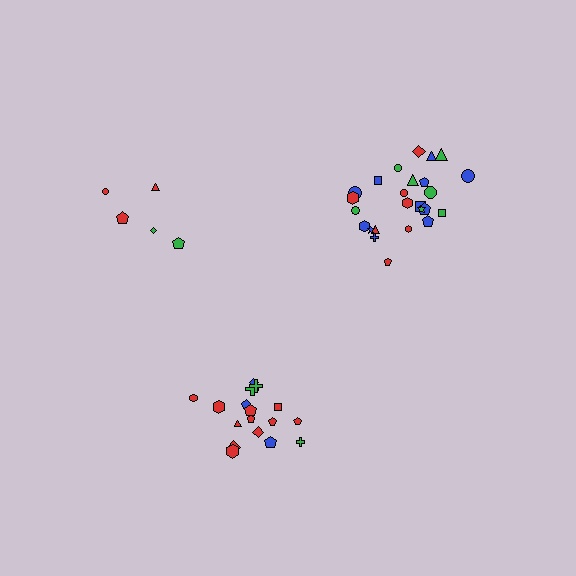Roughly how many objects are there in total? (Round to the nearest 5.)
Roughly 50 objects in total.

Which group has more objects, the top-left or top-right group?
The top-right group.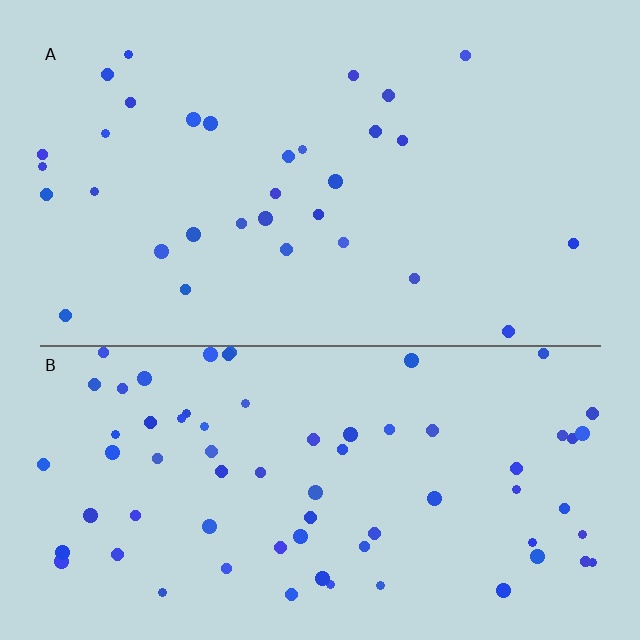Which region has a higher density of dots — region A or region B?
B (the bottom).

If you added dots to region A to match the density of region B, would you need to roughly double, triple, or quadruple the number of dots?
Approximately double.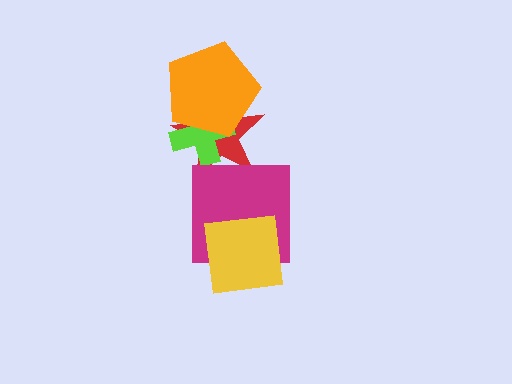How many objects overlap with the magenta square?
2 objects overlap with the magenta square.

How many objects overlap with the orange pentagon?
2 objects overlap with the orange pentagon.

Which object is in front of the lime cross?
The orange pentagon is in front of the lime cross.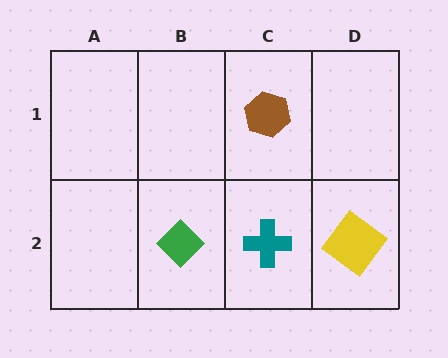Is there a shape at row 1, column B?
No, that cell is empty.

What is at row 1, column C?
A brown hexagon.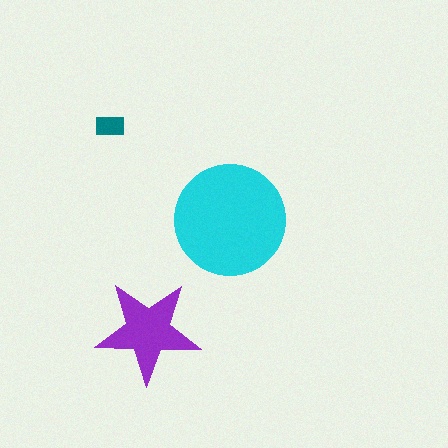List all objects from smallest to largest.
The teal rectangle, the purple star, the cyan circle.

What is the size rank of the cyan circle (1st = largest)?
1st.